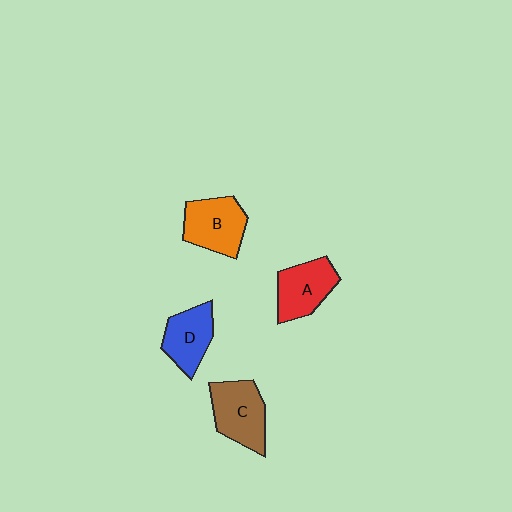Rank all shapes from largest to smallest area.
From largest to smallest: C (brown), B (orange), A (red), D (blue).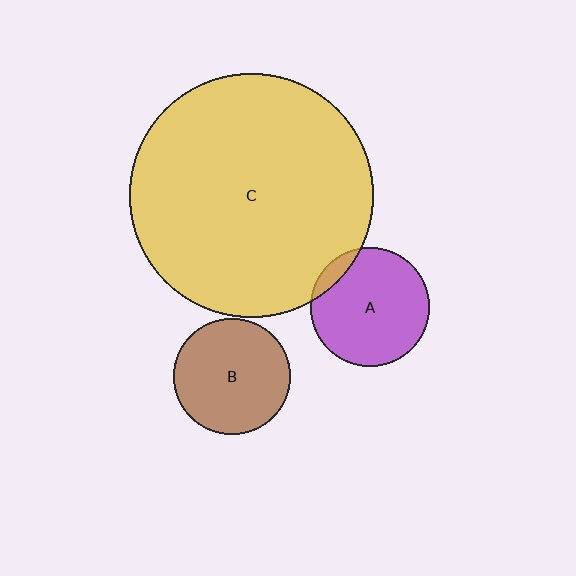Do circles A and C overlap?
Yes.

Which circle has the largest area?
Circle C (yellow).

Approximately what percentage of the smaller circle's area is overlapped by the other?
Approximately 10%.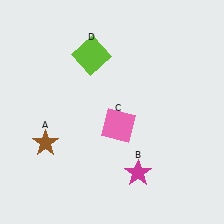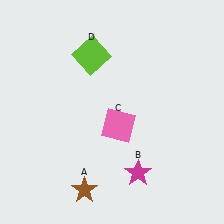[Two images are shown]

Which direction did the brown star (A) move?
The brown star (A) moved down.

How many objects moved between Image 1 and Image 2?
1 object moved between the two images.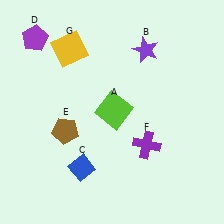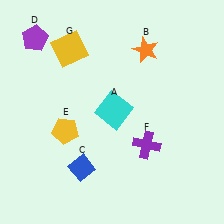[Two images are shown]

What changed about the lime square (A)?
In Image 1, A is lime. In Image 2, it changed to cyan.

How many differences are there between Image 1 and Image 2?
There are 3 differences between the two images.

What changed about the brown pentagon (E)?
In Image 1, E is brown. In Image 2, it changed to yellow.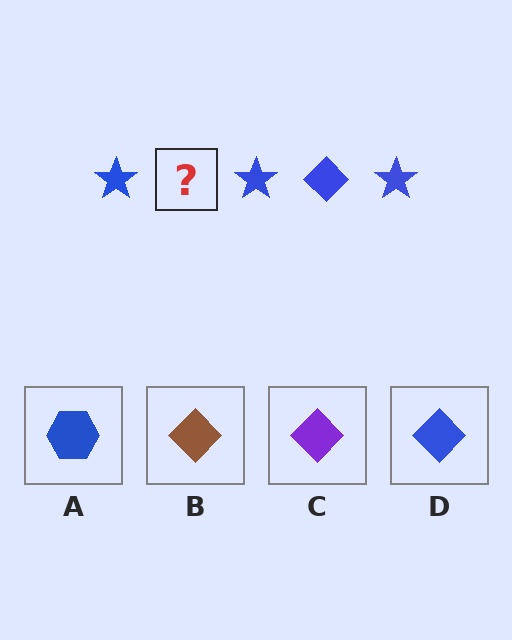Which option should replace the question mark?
Option D.